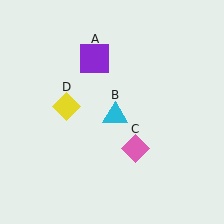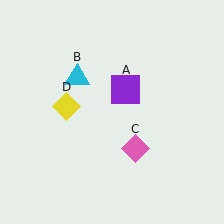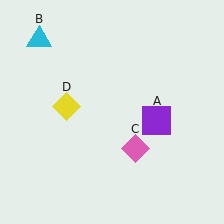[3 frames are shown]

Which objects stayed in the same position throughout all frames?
Pink diamond (object C) and yellow diamond (object D) remained stationary.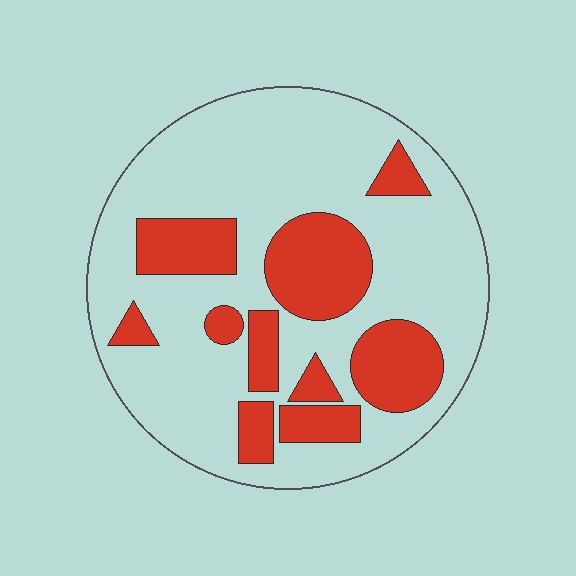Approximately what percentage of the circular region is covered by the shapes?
Approximately 30%.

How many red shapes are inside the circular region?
10.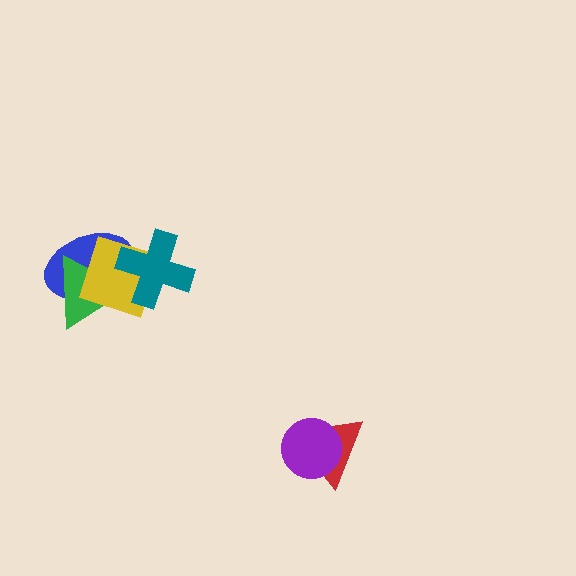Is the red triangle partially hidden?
Yes, it is partially covered by another shape.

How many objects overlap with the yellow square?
3 objects overlap with the yellow square.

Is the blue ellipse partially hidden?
Yes, it is partially covered by another shape.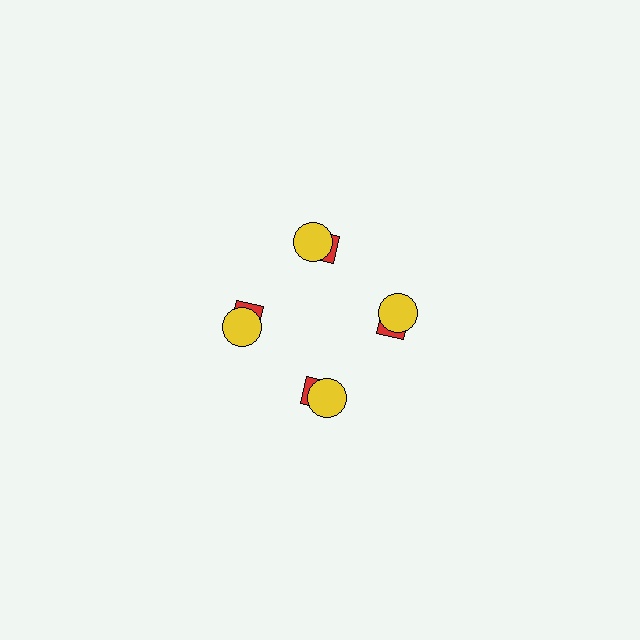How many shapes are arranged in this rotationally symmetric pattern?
There are 8 shapes, arranged in 4 groups of 2.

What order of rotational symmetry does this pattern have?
This pattern has 4-fold rotational symmetry.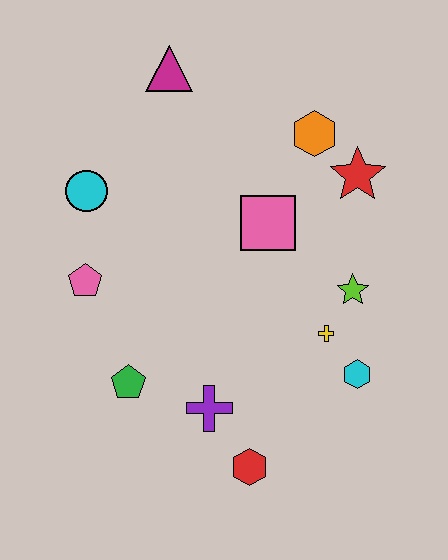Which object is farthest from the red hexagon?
The magenta triangle is farthest from the red hexagon.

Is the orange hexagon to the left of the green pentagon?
No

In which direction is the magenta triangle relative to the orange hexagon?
The magenta triangle is to the left of the orange hexagon.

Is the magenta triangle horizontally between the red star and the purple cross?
No